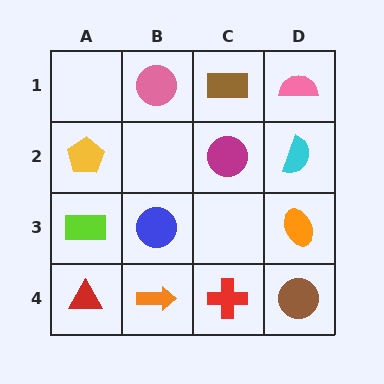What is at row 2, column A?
A yellow pentagon.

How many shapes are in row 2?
3 shapes.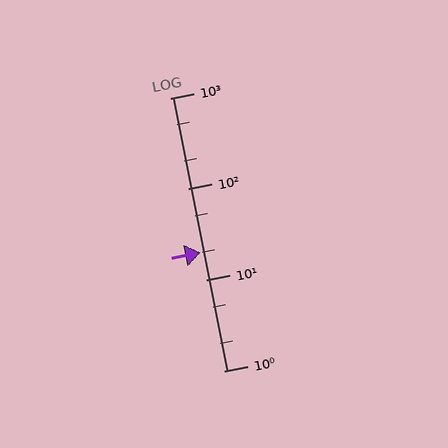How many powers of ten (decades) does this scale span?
The scale spans 3 decades, from 1 to 1000.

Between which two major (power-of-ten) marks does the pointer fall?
The pointer is between 10 and 100.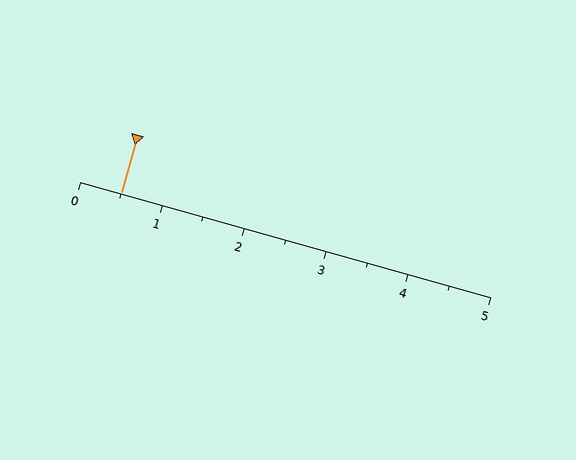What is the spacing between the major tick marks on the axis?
The major ticks are spaced 1 apart.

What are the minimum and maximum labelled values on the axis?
The axis runs from 0 to 5.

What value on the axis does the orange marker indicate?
The marker indicates approximately 0.5.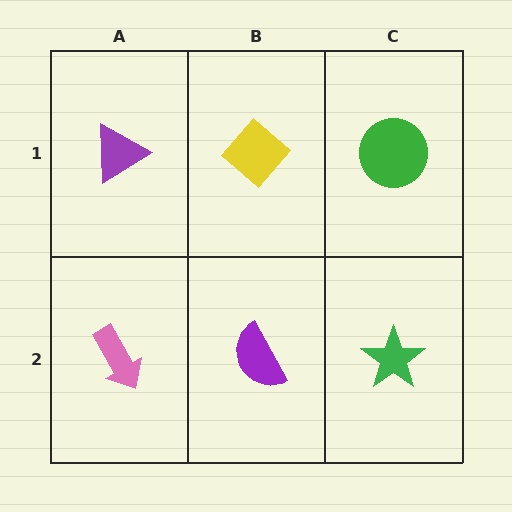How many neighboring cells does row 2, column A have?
2.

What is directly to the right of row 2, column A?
A purple semicircle.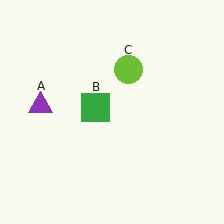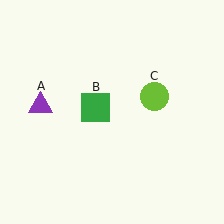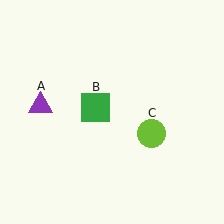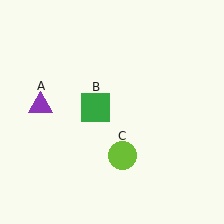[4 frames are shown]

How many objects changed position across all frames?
1 object changed position: lime circle (object C).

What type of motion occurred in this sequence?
The lime circle (object C) rotated clockwise around the center of the scene.